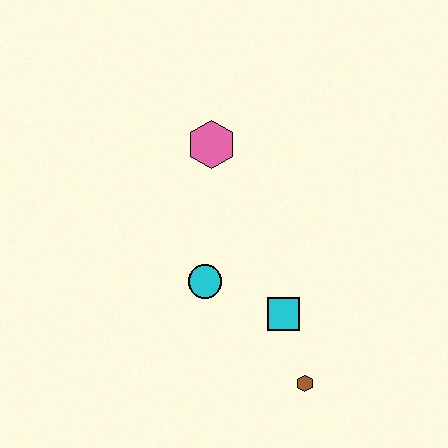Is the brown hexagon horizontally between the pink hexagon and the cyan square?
No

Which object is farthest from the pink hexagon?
The brown hexagon is farthest from the pink hexagon.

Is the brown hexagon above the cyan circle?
No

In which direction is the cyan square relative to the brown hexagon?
The cyan square is above the brown hexagon.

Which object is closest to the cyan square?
The brown hexagon is closest to the cyan square.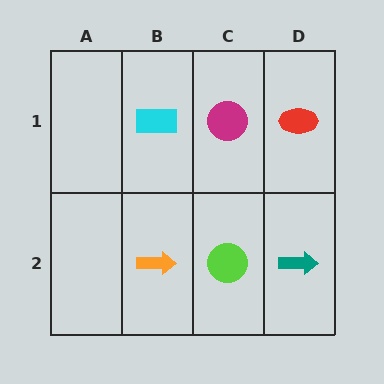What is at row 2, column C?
A lime circle.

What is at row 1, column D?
A red ellipse.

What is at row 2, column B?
An orange arrow.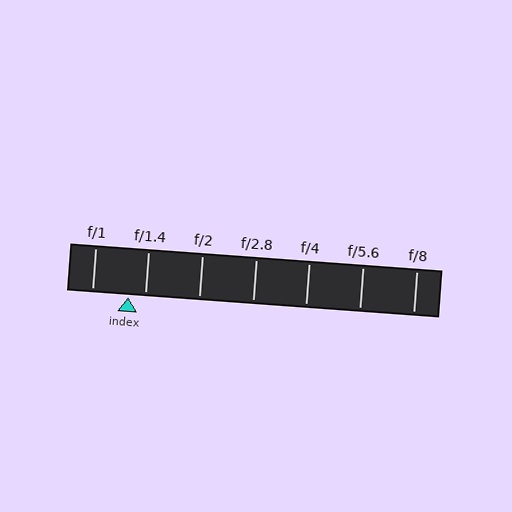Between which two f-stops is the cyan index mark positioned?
The index mark is between f/1 and f/1.4.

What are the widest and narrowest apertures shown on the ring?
The widest aperture shown is f/1 and the narrowest is f/8.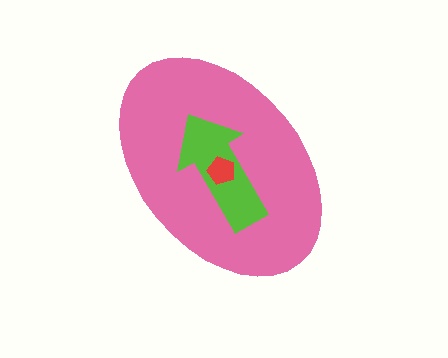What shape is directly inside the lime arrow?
The red pentagon.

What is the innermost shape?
The red pentagon.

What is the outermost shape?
The pink ellipse.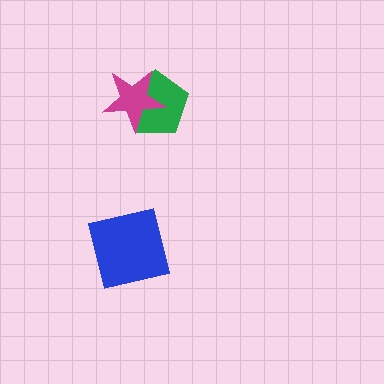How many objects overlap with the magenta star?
1 object overlaps with the magenta star.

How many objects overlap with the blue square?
0 objects overlap with the blue square.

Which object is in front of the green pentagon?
The magenta star is in front of the green pentagon.